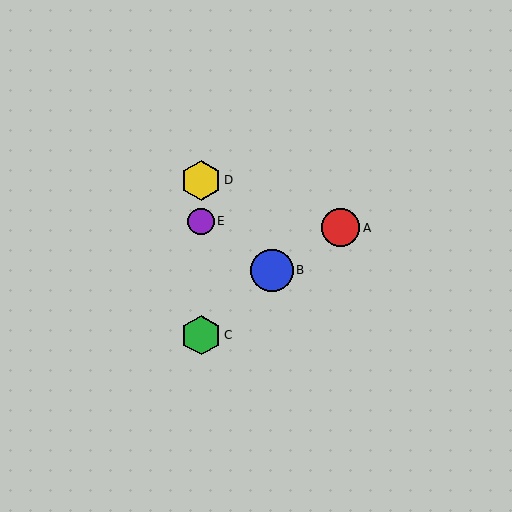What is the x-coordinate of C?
Object C is at x≈201.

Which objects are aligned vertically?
Objects C, D, E are aligned vertically.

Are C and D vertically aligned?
Yes, both are at x≈201.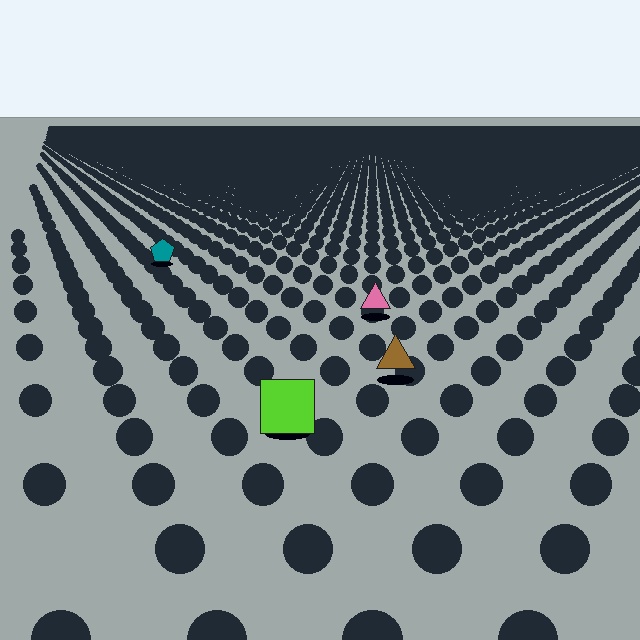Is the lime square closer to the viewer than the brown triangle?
Yes. The lime square is closer — you can tell from the texture gradient: the ground texture is coarser near it.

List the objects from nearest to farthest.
From nearest to farthest: the lime square, the brown triangle, the pink triangle, the teal pentagon.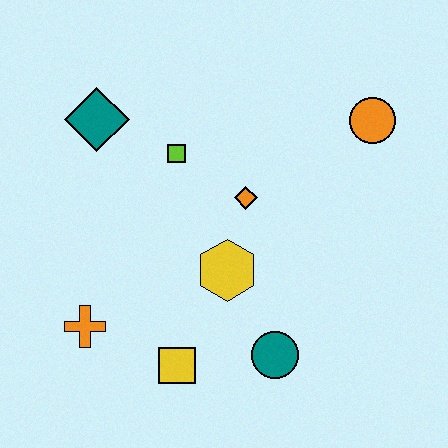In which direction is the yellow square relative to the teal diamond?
The yellow square is below the teal diamond.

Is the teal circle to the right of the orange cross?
Yes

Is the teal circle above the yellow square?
Yes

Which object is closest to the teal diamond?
The lime square is closest to the teal diamond.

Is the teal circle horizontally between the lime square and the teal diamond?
No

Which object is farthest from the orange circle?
The orange cross is farthest from the orange circle.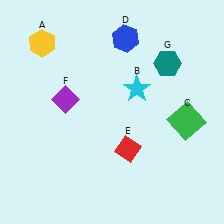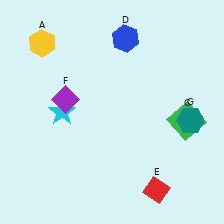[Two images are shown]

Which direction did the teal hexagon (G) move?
The teal hexagon (G) moved down.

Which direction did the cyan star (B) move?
The cyan star (B) moved left.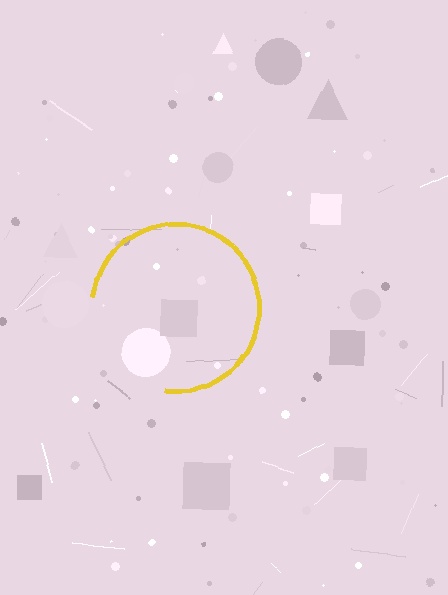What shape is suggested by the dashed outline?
The dashed outline suggests a circle.